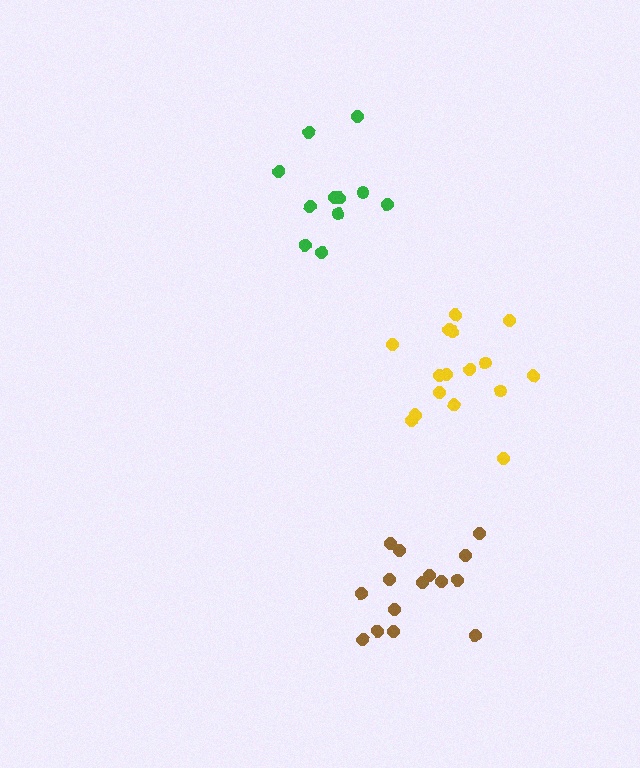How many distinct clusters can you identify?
There are 3 distinct clusters.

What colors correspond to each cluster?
The clusters are colored: brown, yellow, green.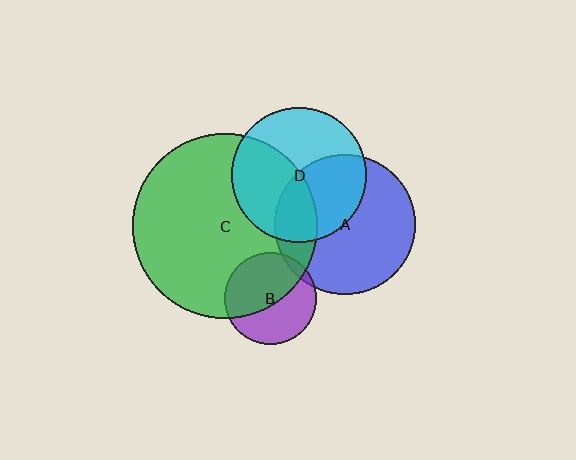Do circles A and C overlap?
Yes.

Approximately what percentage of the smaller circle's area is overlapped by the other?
Approximately 20%.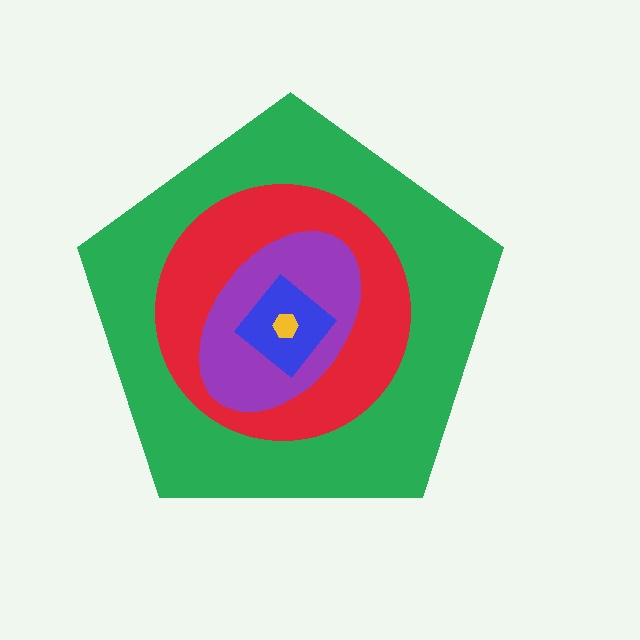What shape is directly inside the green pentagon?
The red circle.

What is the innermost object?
The yellow hexagon.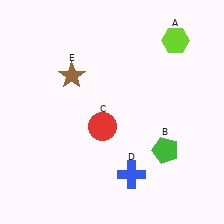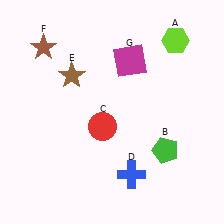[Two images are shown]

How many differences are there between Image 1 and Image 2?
There are 2 differences between the two images.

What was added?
A brown star (F), a magenta square (G) were added in Image 2.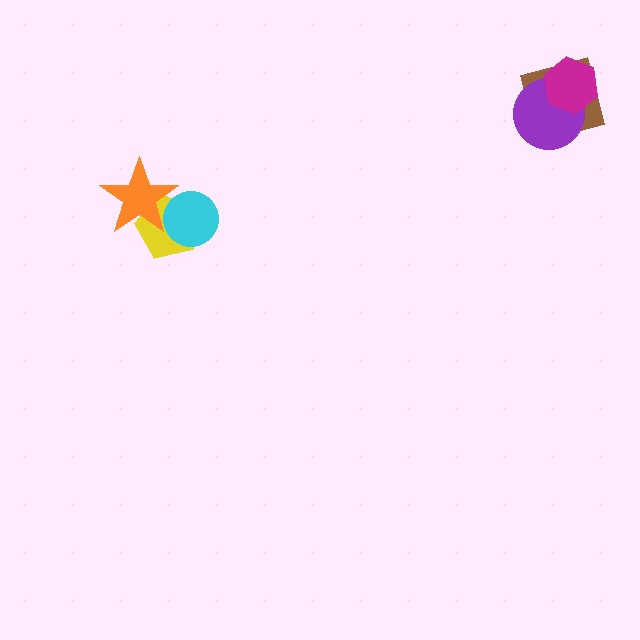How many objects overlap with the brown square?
2 objects overlap with the brown square.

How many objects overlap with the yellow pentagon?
2 objects overlap with the yellow pentagon.